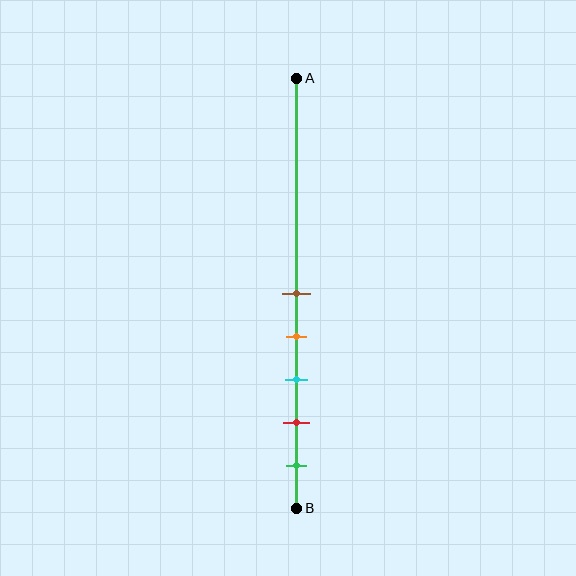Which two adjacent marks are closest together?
The brown and orange marks are the closest adjacent pair.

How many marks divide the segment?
There are 5 marks dividing the segment.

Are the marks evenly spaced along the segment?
Yes, the marks are approximately evenly spaced.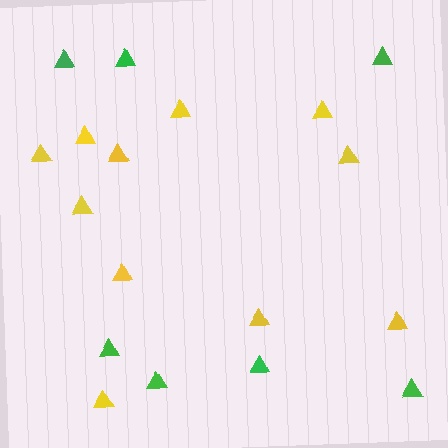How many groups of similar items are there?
There are 2 groups: one group of green triangles (7) and one group of yellow triangles (11).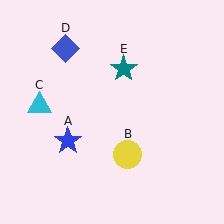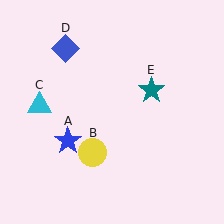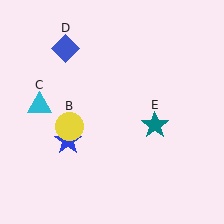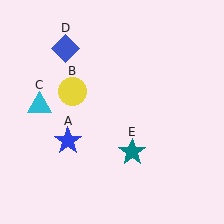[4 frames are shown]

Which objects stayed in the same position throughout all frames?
Blue star (object A) and cyan triangle (object C) and blue diamond (object D) remained stationary.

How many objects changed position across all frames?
2 objects changed position: yellow circle (object B), teal star (object E).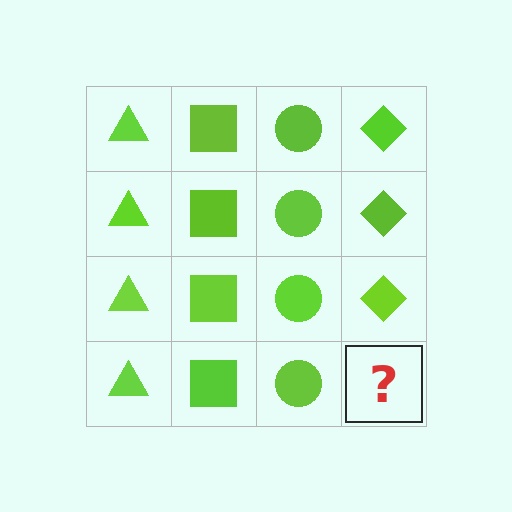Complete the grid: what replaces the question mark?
The question mark should be replaced with a lime diamond.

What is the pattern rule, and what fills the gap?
The rule is that each column has a consistent shape. The gap should be filled with a lime diamond.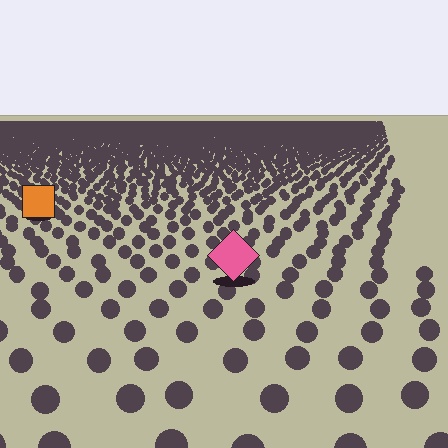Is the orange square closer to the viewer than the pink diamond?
No. The pink diamond is closer — you can tell from the texture gradient: the ground texture is coarser near it.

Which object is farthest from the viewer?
The orange square is farthest from the viewer. It appears smaller and the ground texture around it is denser.